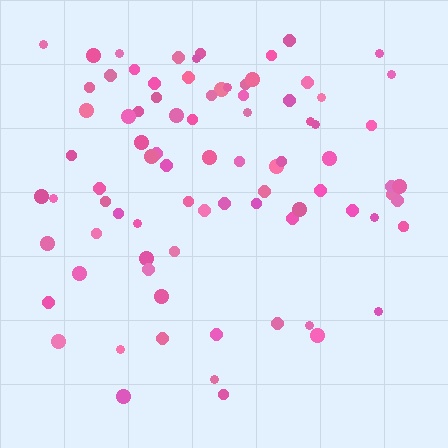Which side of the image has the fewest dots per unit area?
The bottom.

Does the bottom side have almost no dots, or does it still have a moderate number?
Still a moderate number, just noticeably fewer than the top.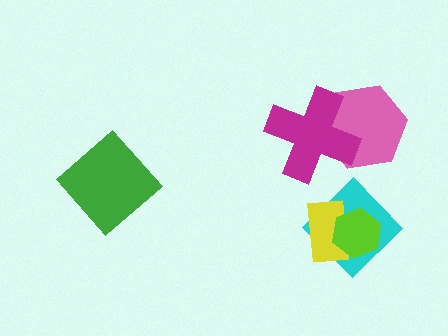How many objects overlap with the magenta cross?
1 object overlaps with the magenta cross.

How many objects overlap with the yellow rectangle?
2 objects overlap with the yellow rectangle.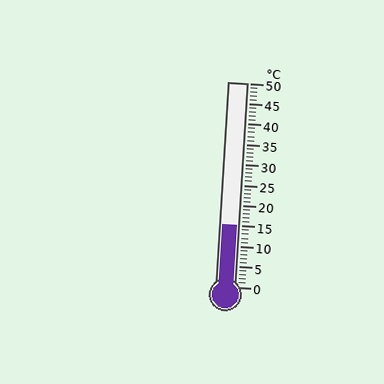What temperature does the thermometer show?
The thermometer shows approximately 15°C.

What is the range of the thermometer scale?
The thermometer scale ranges from 0°C to 50°C.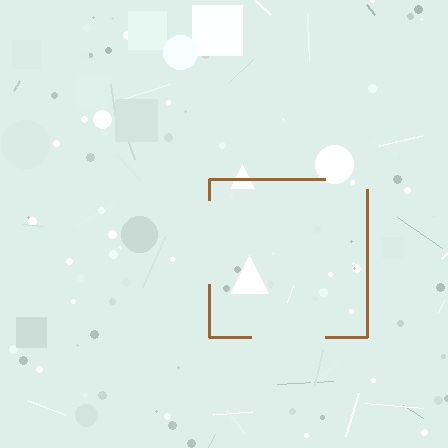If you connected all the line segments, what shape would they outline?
They would outline a square.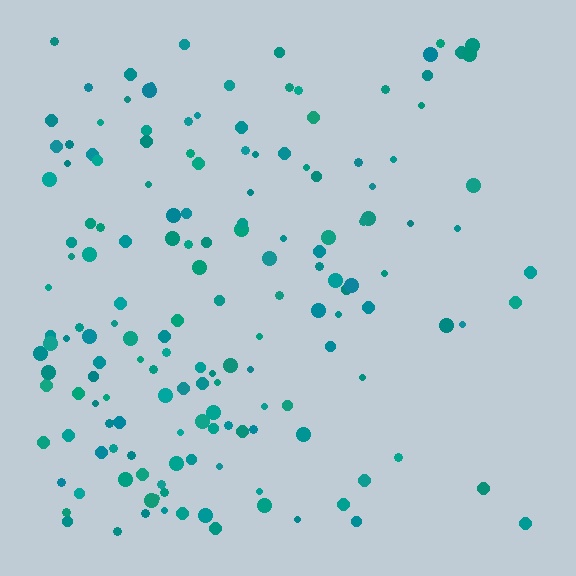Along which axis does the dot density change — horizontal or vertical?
Horizontal.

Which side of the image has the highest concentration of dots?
The left.